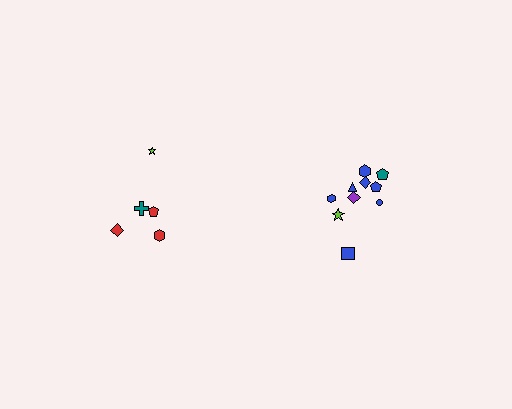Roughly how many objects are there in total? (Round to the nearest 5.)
Roughly 15 objects in total.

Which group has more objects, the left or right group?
The right group.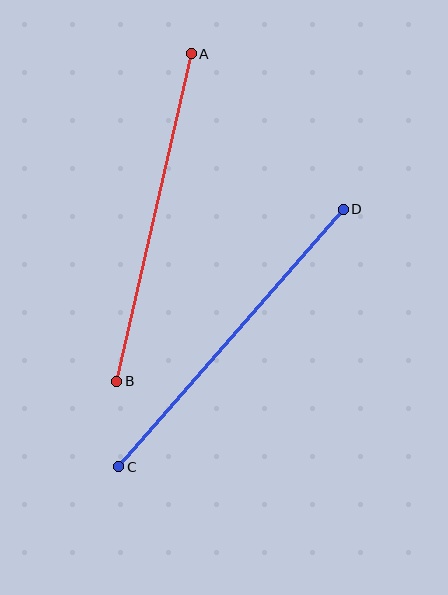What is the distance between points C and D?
The distance is approximately 342 pixels.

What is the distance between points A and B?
The distance is approximately 336 pixels.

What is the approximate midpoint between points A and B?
The midpoint is at approximately (154, 217) pixels.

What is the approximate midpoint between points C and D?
The midpoint is at approximately (231, 338) pixels.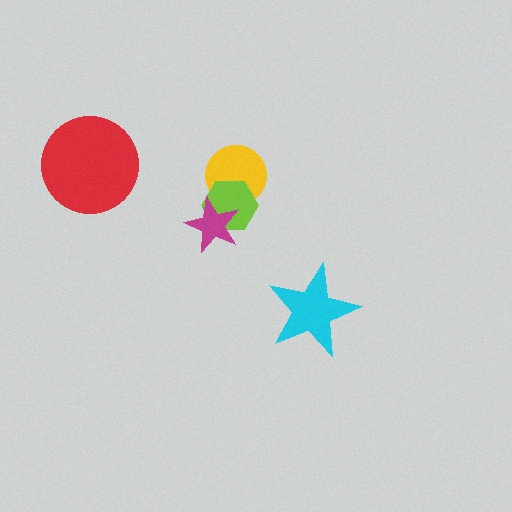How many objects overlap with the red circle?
0 objects overlap with the red circle.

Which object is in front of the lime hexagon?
The magenta star is in front of the lime hexagon.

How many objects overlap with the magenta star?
1 object overlaps with the magenta star.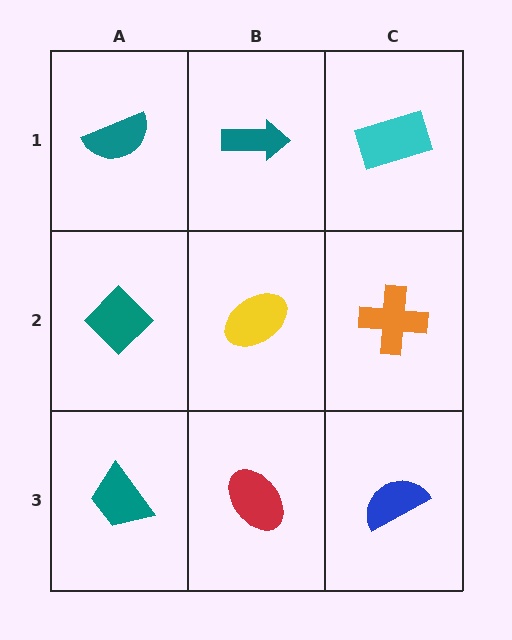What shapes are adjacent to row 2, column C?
A cyan rectangle (row 1, column C), a blue semicircle (row 3, column C), a yellow ellipse (row 2, column B).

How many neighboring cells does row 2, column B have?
4.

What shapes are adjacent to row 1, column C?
An orange cross (row 2, column C), a teal arrow (row 1, column B).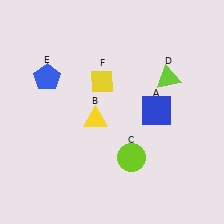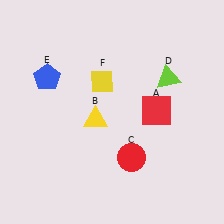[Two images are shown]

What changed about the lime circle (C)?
In Image 1, C is lime. In Image 2, it changed to red.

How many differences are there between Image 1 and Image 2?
There are 2 differences between the two images.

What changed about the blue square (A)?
In Image 1, A is blue. In Image 2, it changed to red.